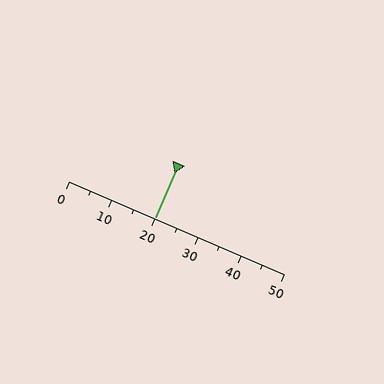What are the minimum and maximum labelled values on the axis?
The axis runs from 0 to 50.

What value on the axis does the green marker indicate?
The marker indicates approximately 20.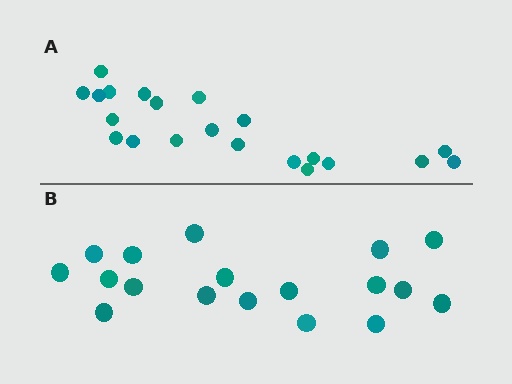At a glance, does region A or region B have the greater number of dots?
Region A (the top region) has more dots.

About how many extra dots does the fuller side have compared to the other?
Region A has just a few more — roughly 2 or 3 more dots than region B.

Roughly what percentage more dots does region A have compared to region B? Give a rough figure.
About 15% more.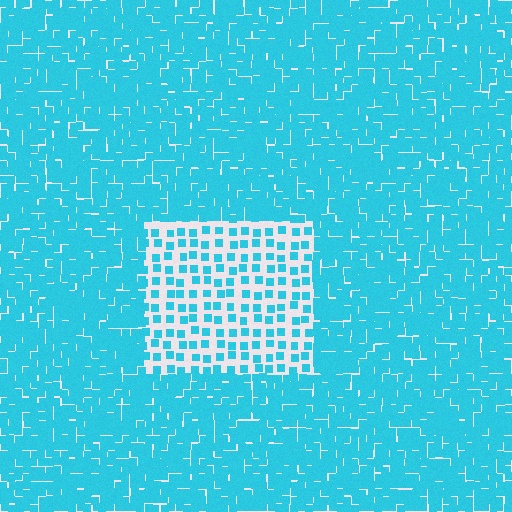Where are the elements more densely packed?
The elements are more densely packed outside the rectangle boundary.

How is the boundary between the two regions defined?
The boundary is defined by a change in element density (approximately 2.7x ratio). All elements are the same color, size, and shape.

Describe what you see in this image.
The image contains small cyan elements arranged at two different densities. A rectangle-shaped region is visible where the elements are less densely packed than the surrounding area.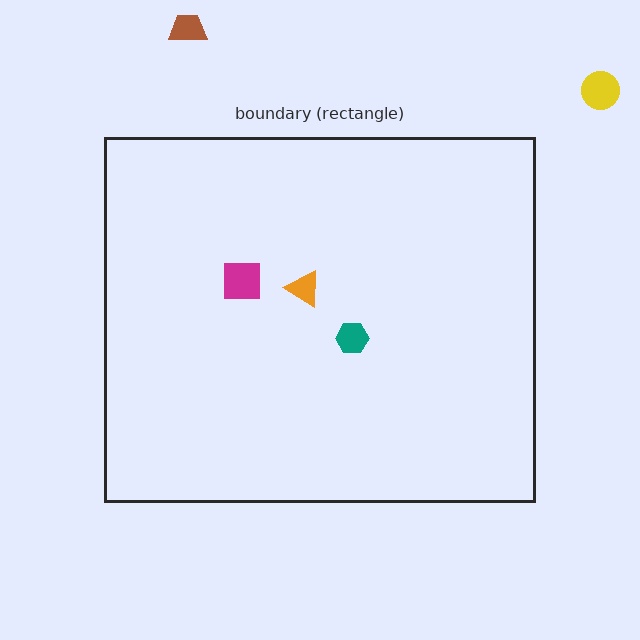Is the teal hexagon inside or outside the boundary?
Inside.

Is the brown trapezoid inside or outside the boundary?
Outside.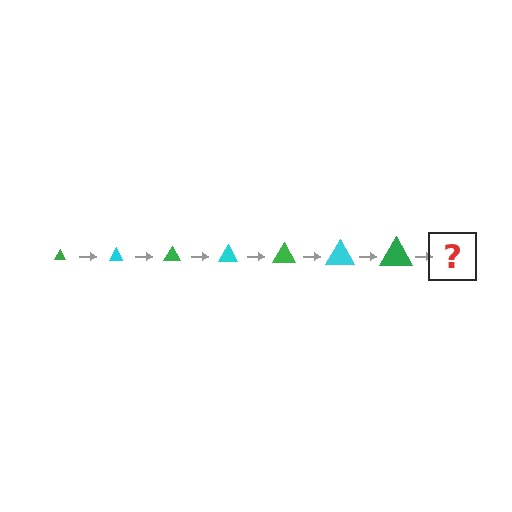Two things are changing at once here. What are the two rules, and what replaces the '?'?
The two rules are that the triangle grows larger each step and the color cycles through green and cyan. The '?' should be a cyan triangle, larger than the previous one.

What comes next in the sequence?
The next element should be a cyan triangle, larger than the previous one.